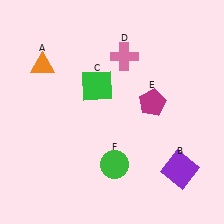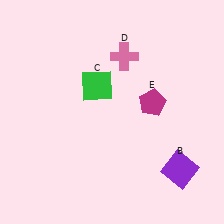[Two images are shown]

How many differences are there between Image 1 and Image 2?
There are 2 differences between the two images.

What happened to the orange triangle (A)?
The orange triangle (A) was removed in Image 2. It was in the top-left area of Image 1.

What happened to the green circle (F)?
The green circle (F) was removed in Image 2. It was in the bottom-right area of Image 1.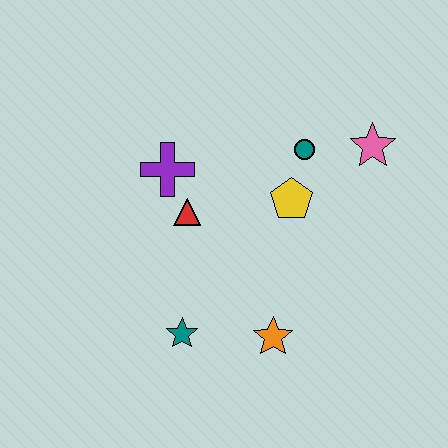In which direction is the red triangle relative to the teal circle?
The red triangle is to the left of the teal circle.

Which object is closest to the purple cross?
The red triangle is closest to the purple cross.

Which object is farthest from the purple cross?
The pink star is farthest from the purple cross.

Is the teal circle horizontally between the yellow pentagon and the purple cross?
No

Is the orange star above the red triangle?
No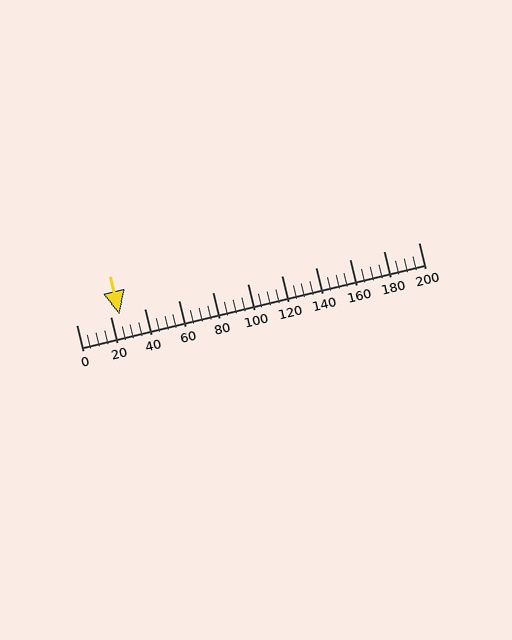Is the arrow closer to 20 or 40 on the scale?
The arrow is closer to 20.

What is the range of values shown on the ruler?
The ruler shows values from 0 to 200.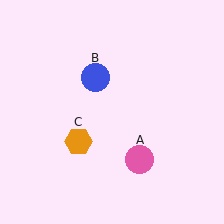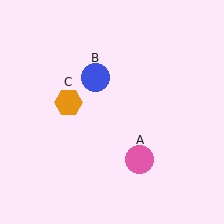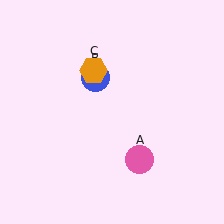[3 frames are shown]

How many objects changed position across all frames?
1 object changed position: orange hexagon (object C).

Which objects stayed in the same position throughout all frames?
Pink circle (object A) and blue circle (object B) remained stationary.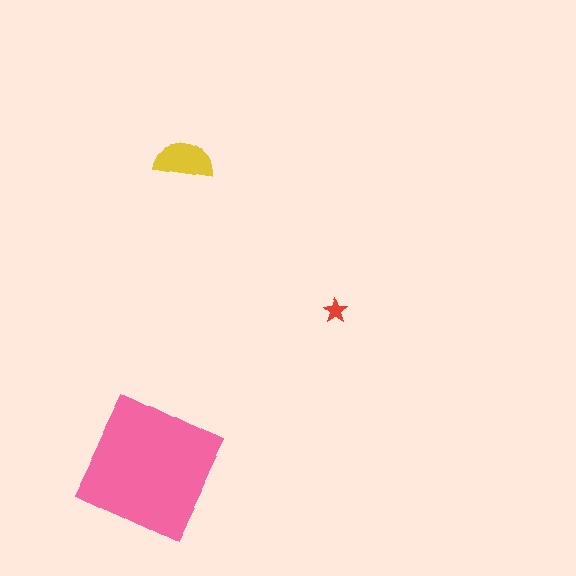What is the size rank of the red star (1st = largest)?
3rd.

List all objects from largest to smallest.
The pink square, the yellow semicircle, the red star.